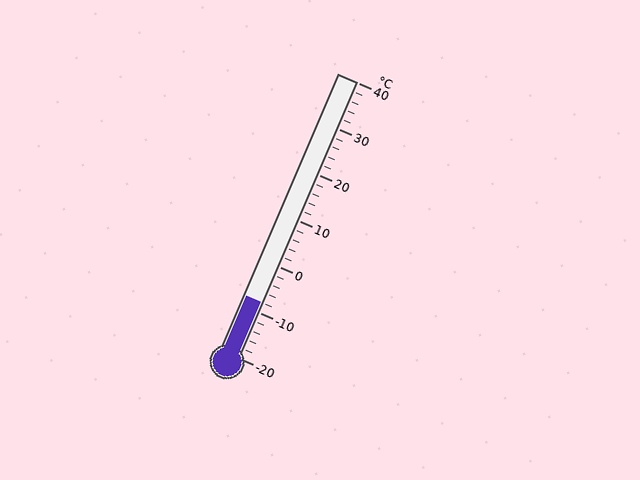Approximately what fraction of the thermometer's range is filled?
The thermometer is filled to approximately 20% of its range.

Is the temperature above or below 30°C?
The temperature is below 30°C.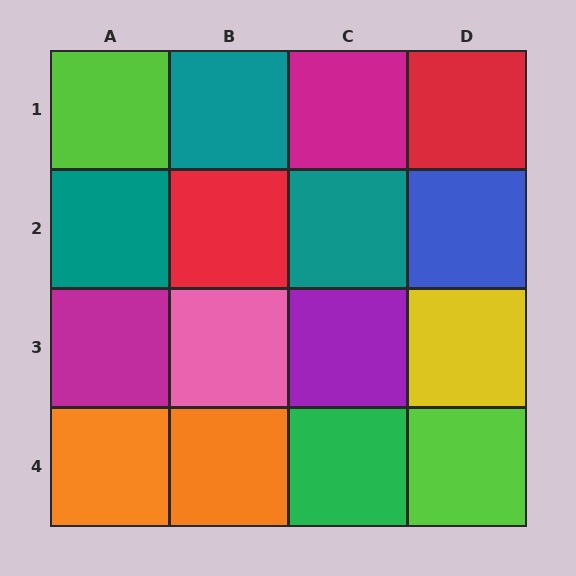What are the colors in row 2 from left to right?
Teal, red, teal, blue.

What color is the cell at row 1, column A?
Lime.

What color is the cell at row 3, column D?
Yellow.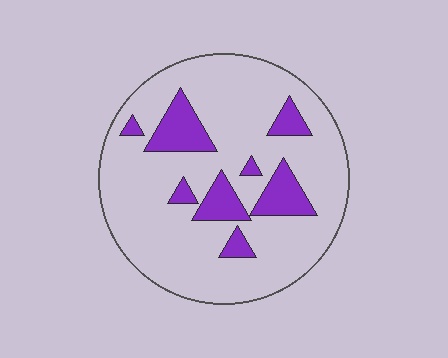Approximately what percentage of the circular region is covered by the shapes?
Approximately 20%.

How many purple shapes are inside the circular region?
8.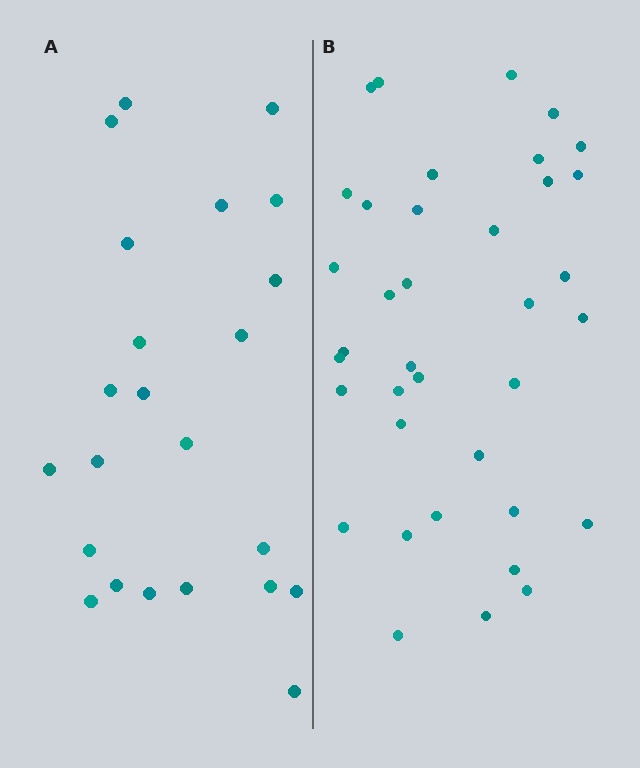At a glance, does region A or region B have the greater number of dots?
Region B (the right region) has more dots.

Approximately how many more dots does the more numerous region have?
Region B has approximately 15 more dots than region A.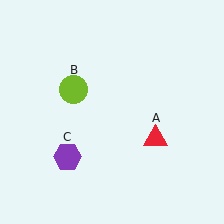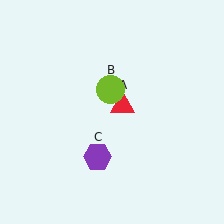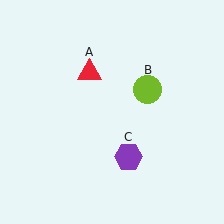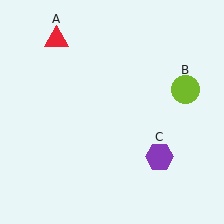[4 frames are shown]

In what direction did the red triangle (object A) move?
The red triangle (object A) moved up and to the left.